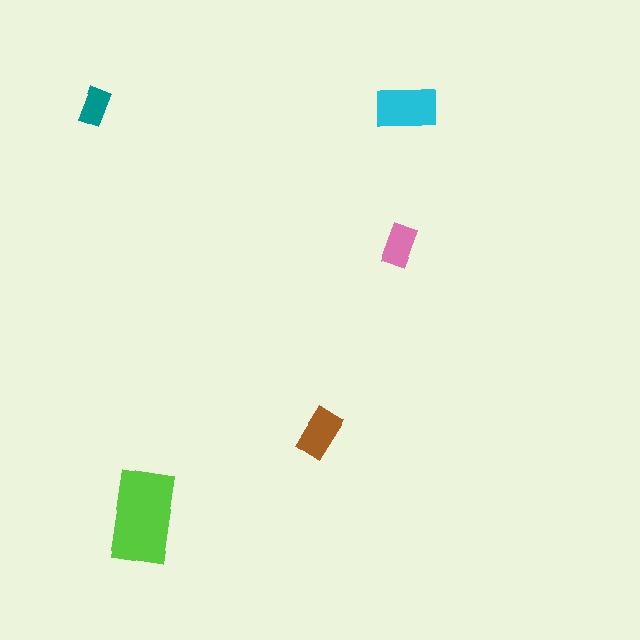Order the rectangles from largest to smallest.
the lime one, the cyan one, the brown one, the pink one, the teal one.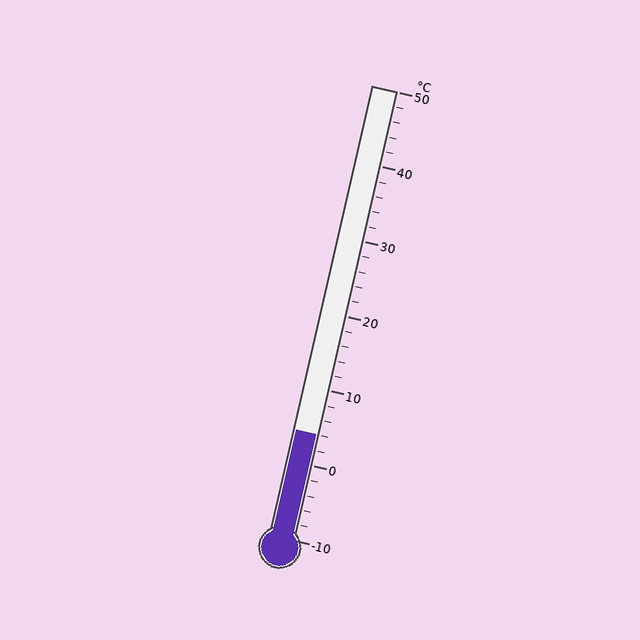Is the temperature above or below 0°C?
The temperature is above 0°C.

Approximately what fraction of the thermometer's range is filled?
The thermometer is filled to approximately 25% of its range.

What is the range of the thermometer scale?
The thermometer scale ranges from -10°C to 50°C.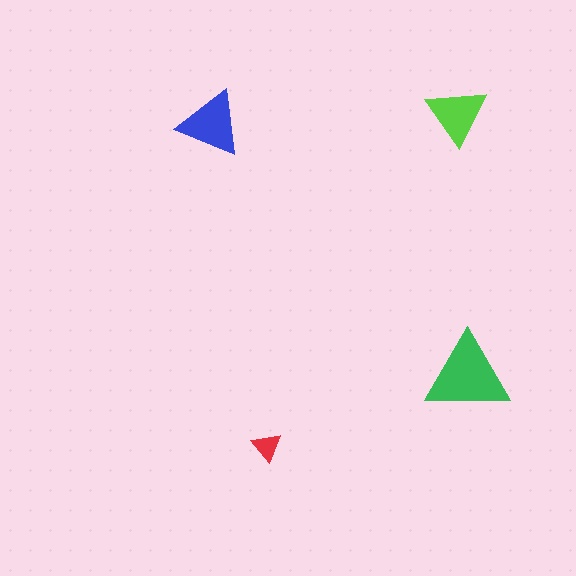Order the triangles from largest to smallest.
the green one, the blue one, the lime one, the red one.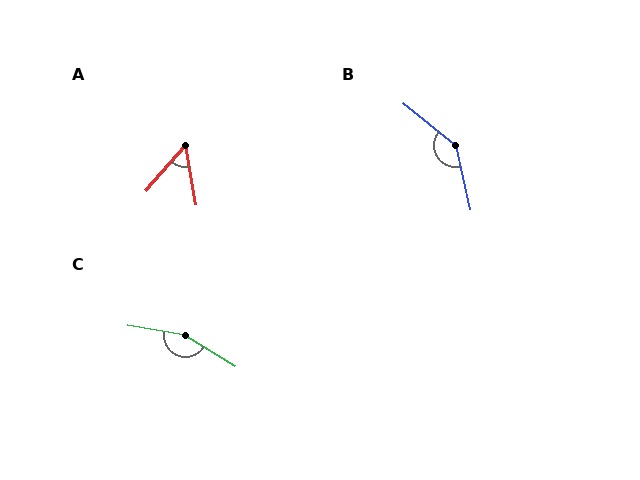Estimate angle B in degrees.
Approximately 142 degrees.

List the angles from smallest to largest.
A (50°), B (142°), C (158°).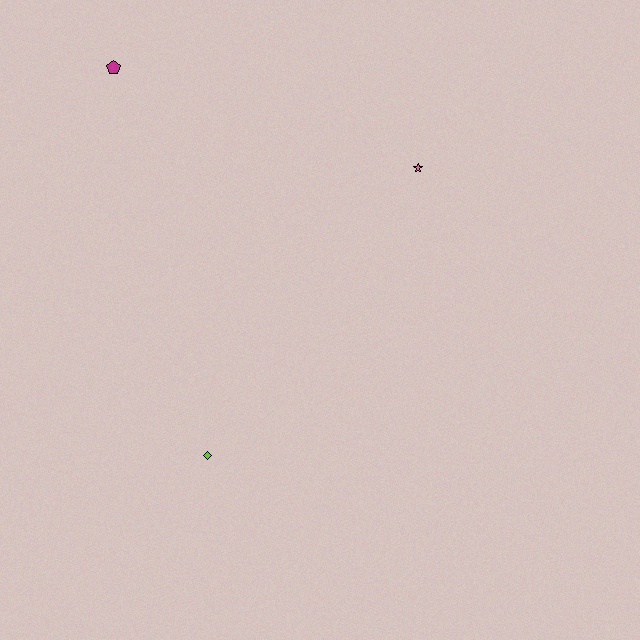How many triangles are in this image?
There are no triangles.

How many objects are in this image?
There are 3 objects.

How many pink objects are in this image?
There is 1 pink object.